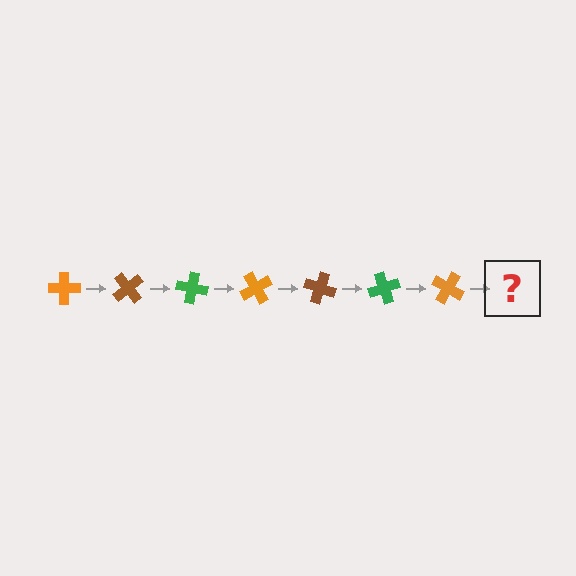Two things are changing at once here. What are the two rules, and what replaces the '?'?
The two rules are that it rotates 50 degrees each step and the color cycles through orange, brown, and green. The '?' should be a brown cross, rotated 350 degrees from the start.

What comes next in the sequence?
The next element should be a brown cross, rotated 350 degrees from the start.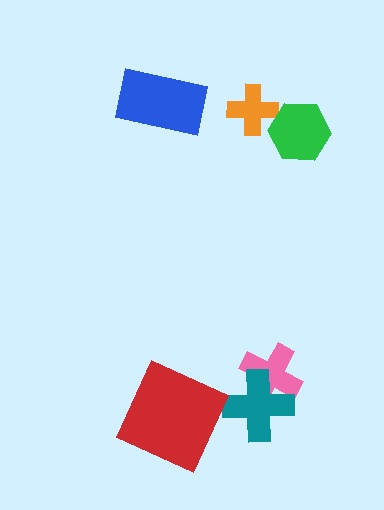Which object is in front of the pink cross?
The teal cross is in front of the pink cross.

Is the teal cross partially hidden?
No, no other shape covers it.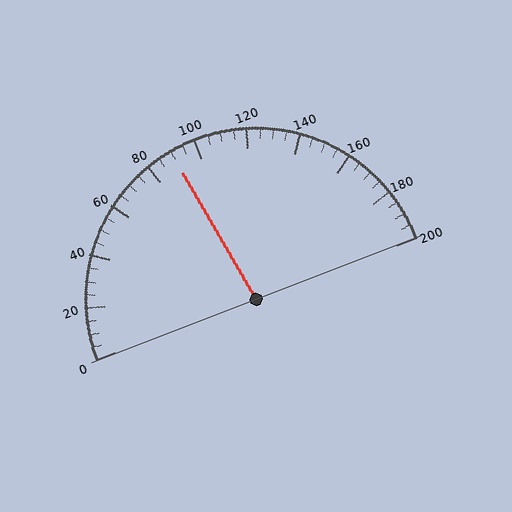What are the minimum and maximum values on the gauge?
The gauge ranges from 0 to 200.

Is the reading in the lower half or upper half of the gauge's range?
The reading is in the lower half of the range (0 to 200).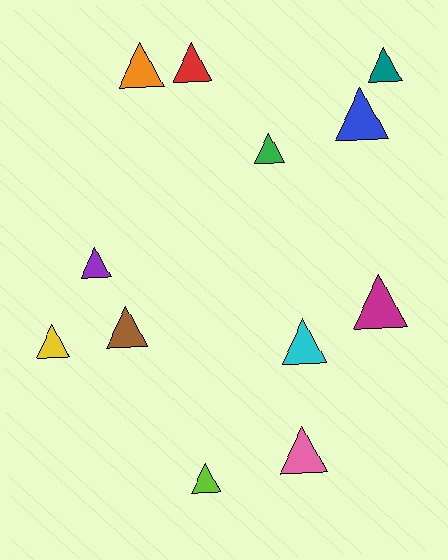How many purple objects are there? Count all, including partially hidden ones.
There is 1 purple object.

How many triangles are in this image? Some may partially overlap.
There are 12 triangles.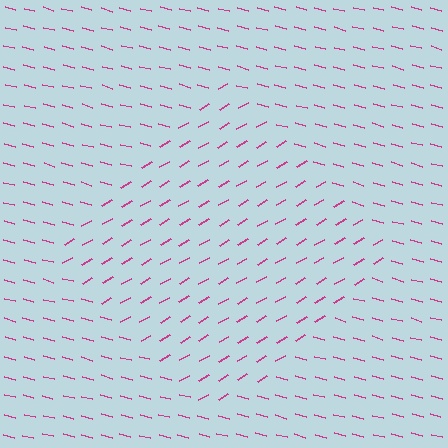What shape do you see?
I see a diamond.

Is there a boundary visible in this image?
Yes, there is a texture boundary formed by a change in line orientation.